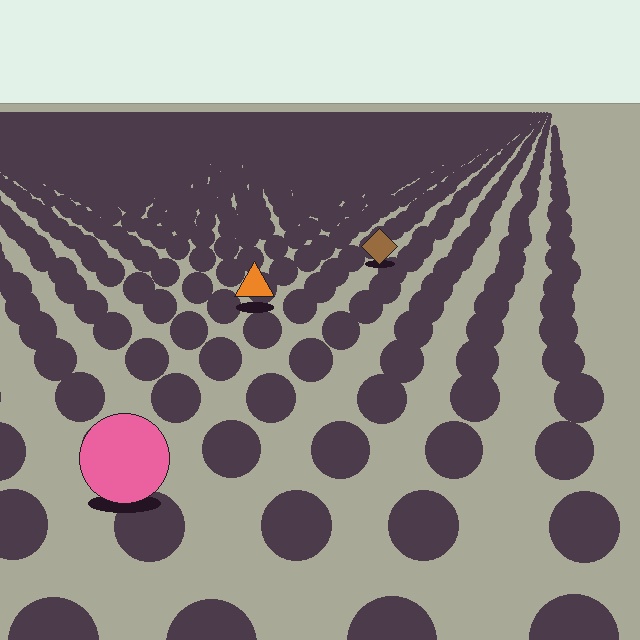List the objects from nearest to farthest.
From nearest to farthest: the pink circle, the orange triangle, the brown diamond.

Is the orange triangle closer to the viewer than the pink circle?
No. The pink circle is closer — you can tell from the texture gradient: the ground texture is coarser near it.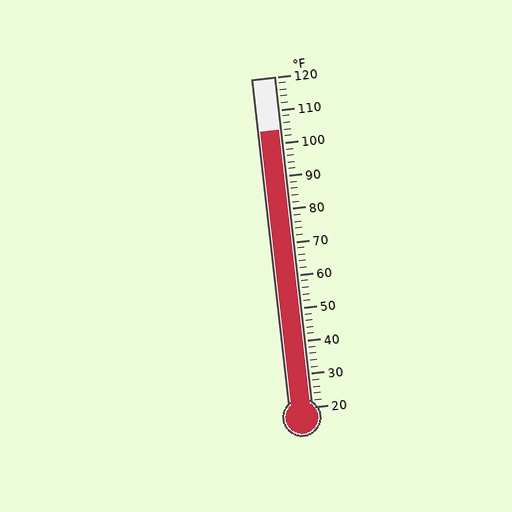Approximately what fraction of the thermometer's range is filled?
The thermometer is filled to approximately 85% of its range.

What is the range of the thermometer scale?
The thermometer scale ranges from 20°F to 120°F.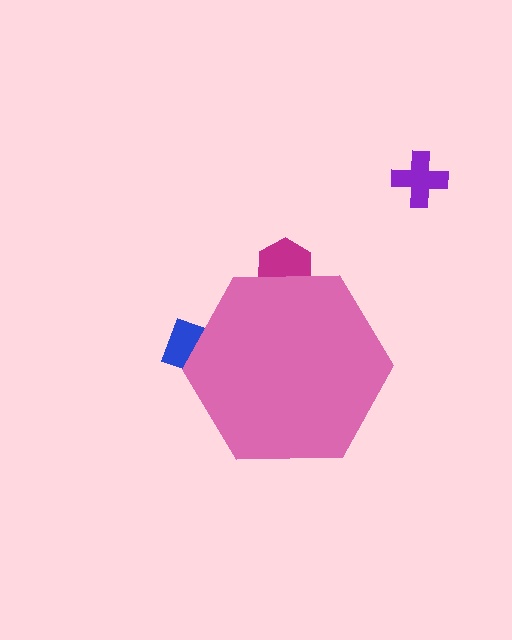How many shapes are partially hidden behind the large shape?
2 shapes are partially hidden.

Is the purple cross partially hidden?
No, the purple cross is fully visible.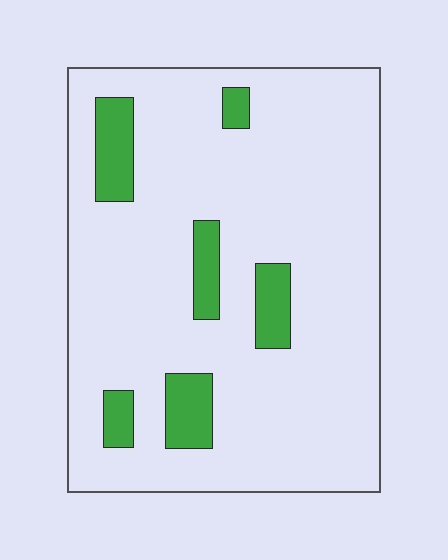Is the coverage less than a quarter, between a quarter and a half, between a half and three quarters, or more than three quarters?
Less than a quarter.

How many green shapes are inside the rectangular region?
6.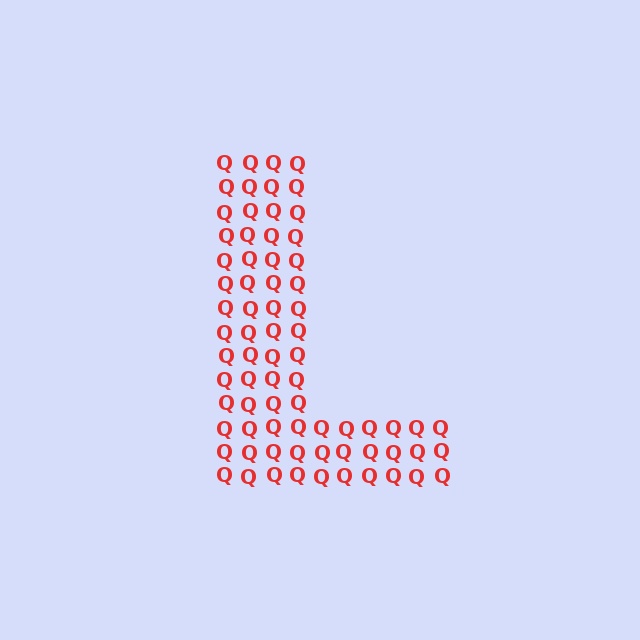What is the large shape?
The large shape is the letter L.